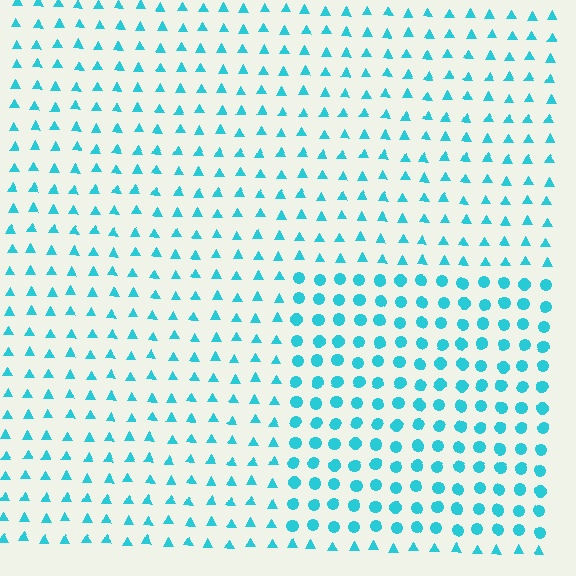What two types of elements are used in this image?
The image uses circles inside the rectangle region and triangles outside it.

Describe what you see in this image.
The image is filled with small cyan elements arranged in a uniform grid. A rectangle-shaped region contains circles, while the surrounding area contains triangles. The boundary is defined purely by the change in element shape.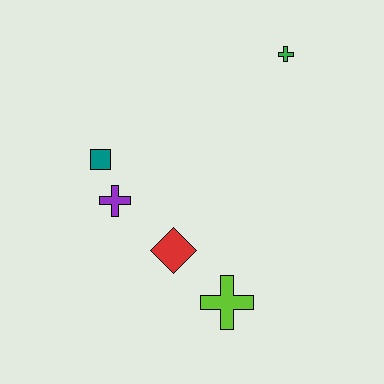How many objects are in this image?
There are 5 objects.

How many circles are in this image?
There are no circles.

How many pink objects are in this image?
There are no pink objects.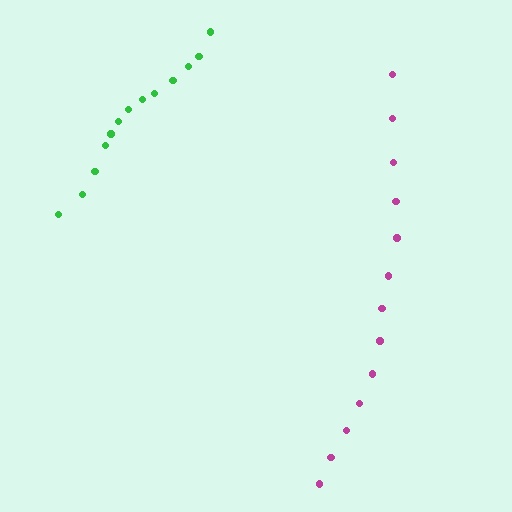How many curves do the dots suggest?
There are 2 distinct paths.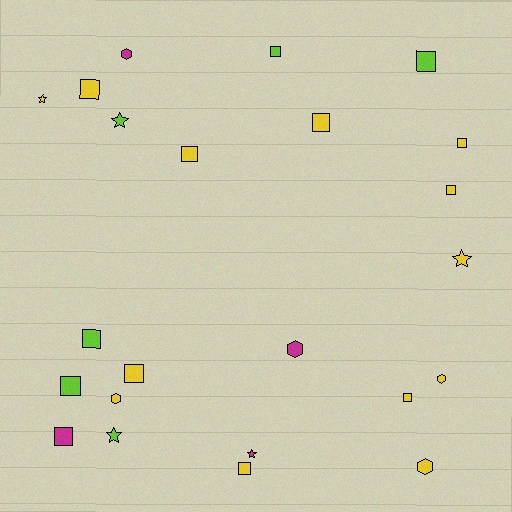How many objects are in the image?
There are 23 objects.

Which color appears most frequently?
Yellow, with 13 objects.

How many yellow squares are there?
There are 8 yellow squares.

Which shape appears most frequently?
Square, with 13 objects.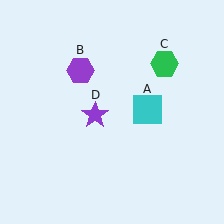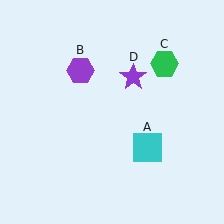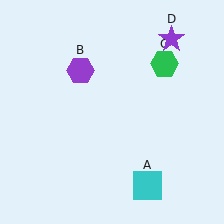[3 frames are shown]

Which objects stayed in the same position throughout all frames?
Purple hexagon (object B) and green hexagon (object C) remained stationary.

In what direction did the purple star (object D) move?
The purple star (object D) moved up and to the right.